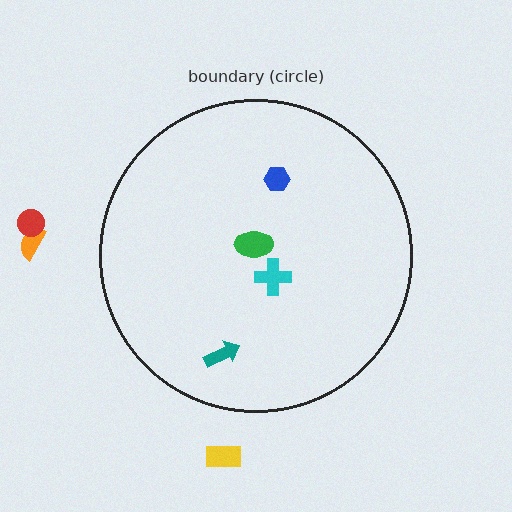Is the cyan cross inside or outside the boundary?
Inside.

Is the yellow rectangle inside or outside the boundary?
Outside.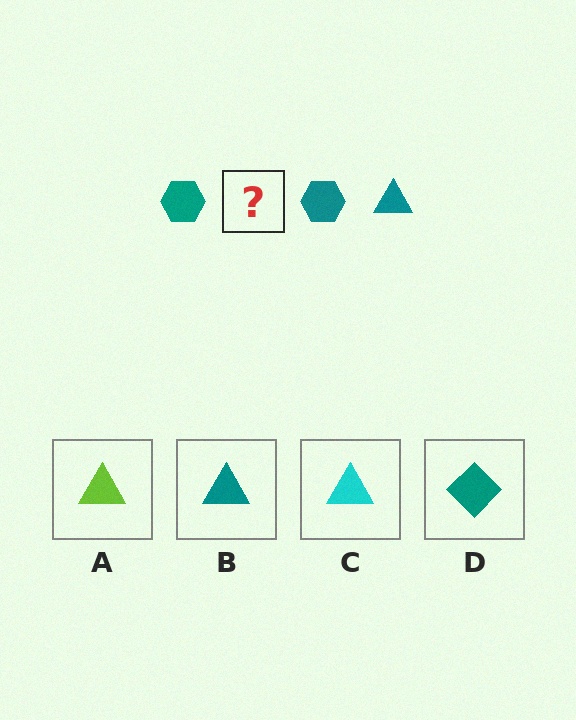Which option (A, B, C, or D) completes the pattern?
B.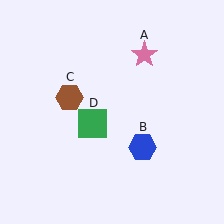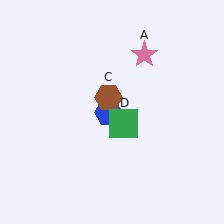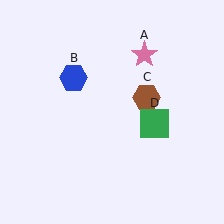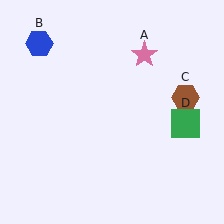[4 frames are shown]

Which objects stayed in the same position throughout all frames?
Pink star (object A) remained stationary.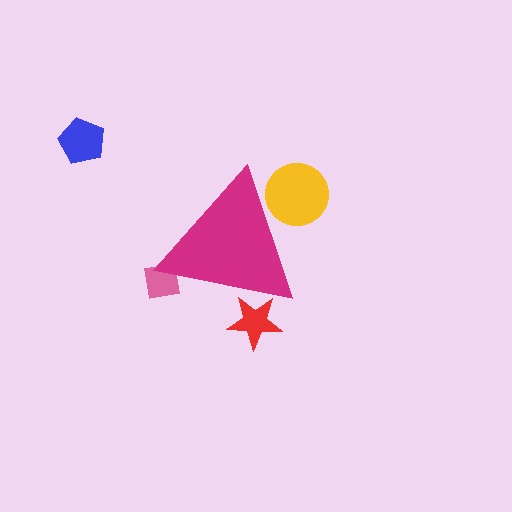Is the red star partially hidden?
Yes, the red star is partially hidden behind the magenta triangle.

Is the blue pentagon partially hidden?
No, the blue pentagon is fully visible.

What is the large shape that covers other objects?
A magenta triangle.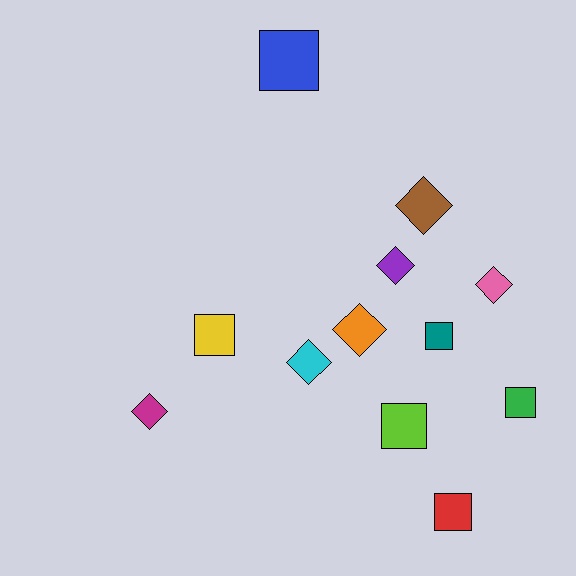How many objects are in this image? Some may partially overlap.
There are 12 objects.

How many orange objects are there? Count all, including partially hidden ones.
There is 1 orange object.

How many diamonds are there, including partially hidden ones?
There are 6 diamonds.